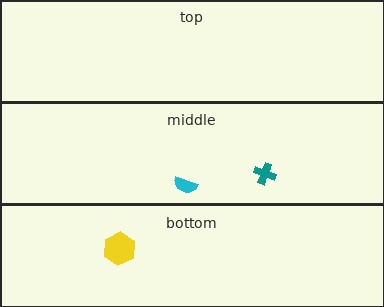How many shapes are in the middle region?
2.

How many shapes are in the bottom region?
1.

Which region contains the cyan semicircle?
The middle region.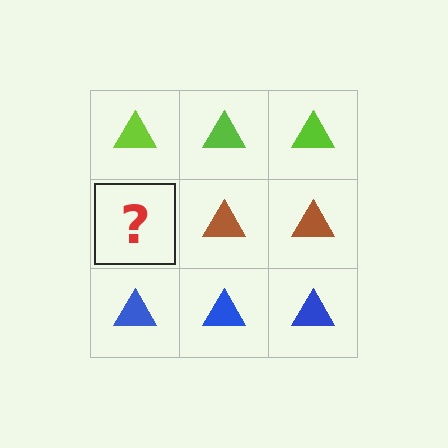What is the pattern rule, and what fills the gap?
The rule is that each row has a consistent color. The gap should be filled with a brown triangle.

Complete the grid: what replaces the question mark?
The question mark should be replaced with a brown triangle.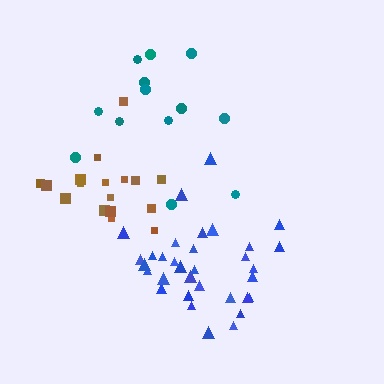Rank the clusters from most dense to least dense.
blue, brown, teal.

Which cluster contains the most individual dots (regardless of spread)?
Blue (33).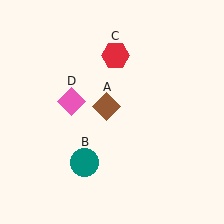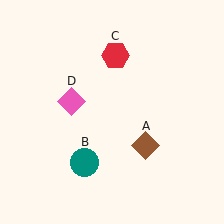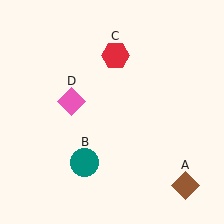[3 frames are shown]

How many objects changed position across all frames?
1 object changed position: brown diamond (object A).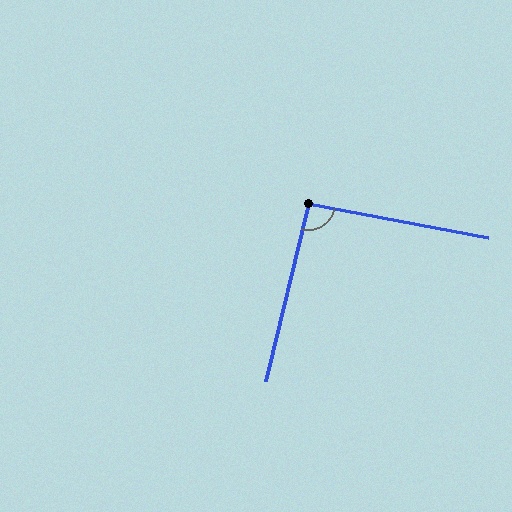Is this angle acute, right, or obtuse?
It is approximately a right angle.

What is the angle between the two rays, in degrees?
Approximately 93 degrees.